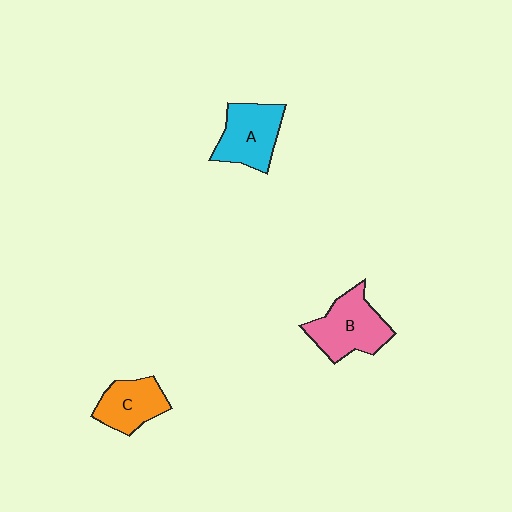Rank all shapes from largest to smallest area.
From largest to smallest: B (pink), A (cyan), C (orange).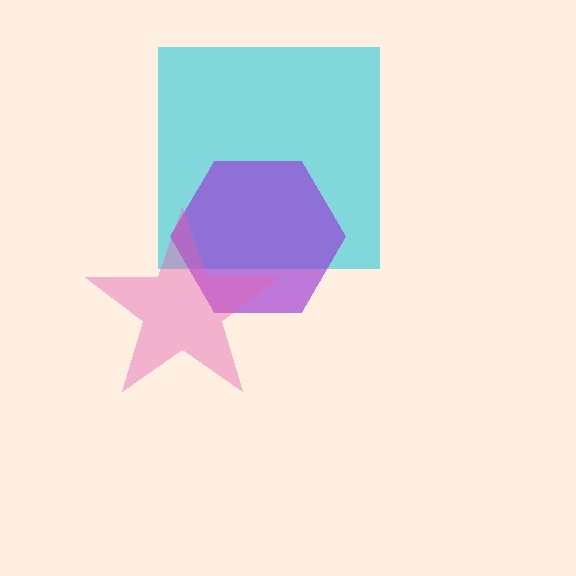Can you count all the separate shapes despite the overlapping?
Yes, there are 3 separate shapes.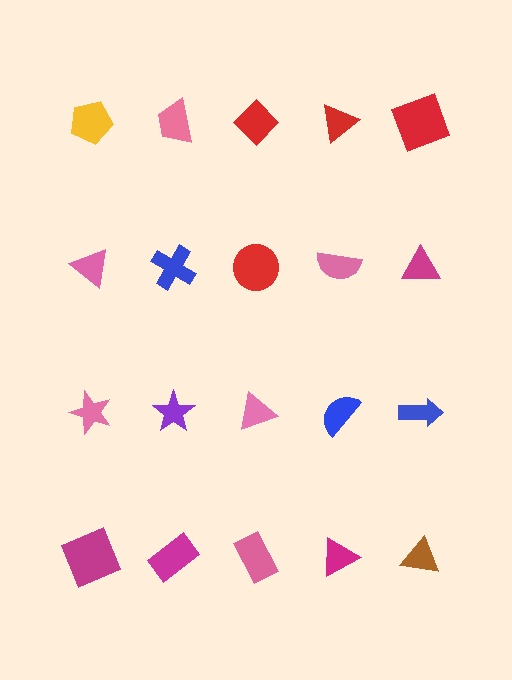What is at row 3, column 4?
A blue semicircle.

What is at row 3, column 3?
A pink triangle.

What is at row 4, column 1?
A magenta square.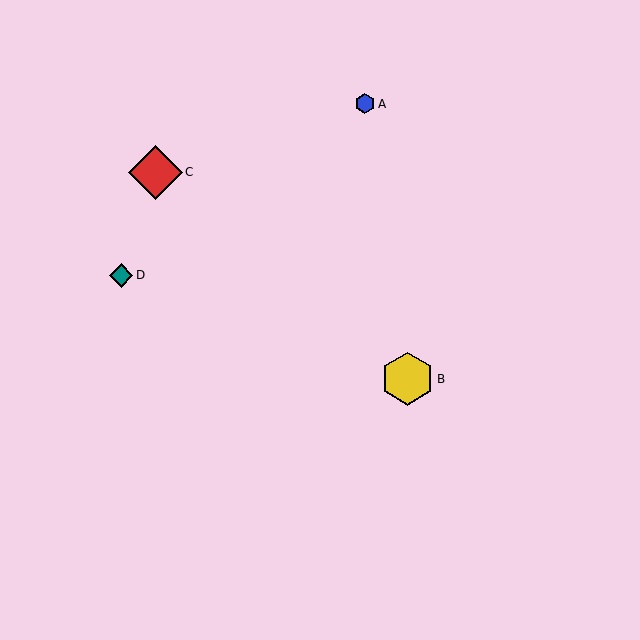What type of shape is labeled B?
Shape B is a yellow hexagon.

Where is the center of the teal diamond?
The center of the teal diamond is at (121, 275).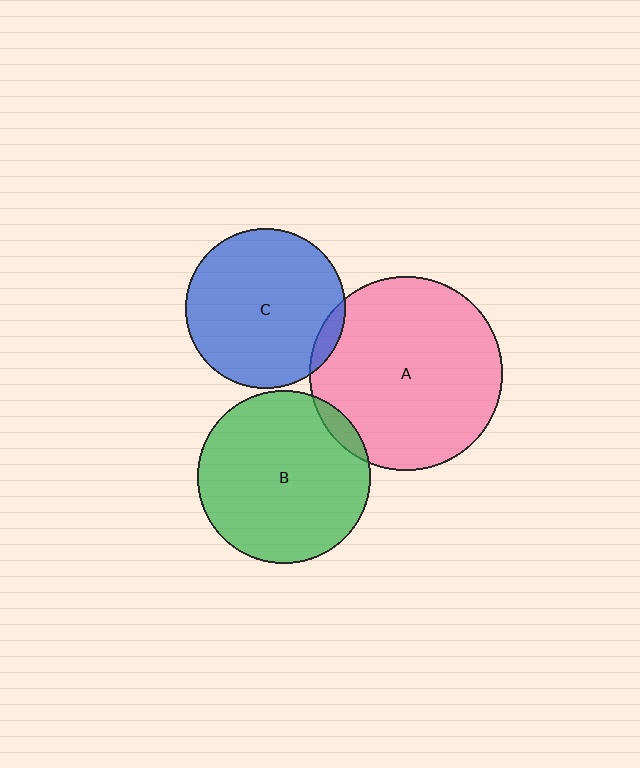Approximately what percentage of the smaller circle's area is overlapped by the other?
Approximately 5%.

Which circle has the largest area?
Circle A (pink).